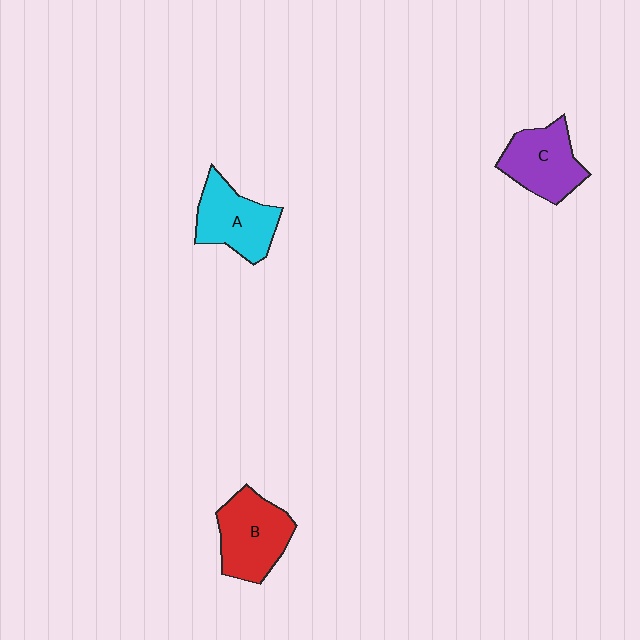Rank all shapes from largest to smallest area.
From largest to smallest: B (red), A (cyan), C (purple).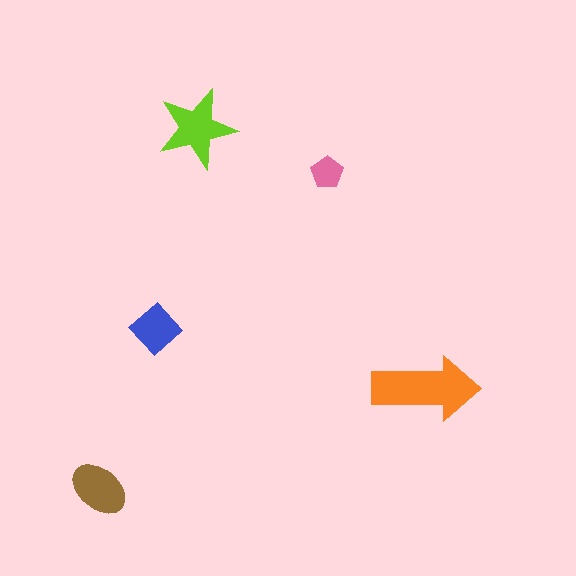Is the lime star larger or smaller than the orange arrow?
Smaller.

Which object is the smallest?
The pink pentagon.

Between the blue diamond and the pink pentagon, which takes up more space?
The blue diamond.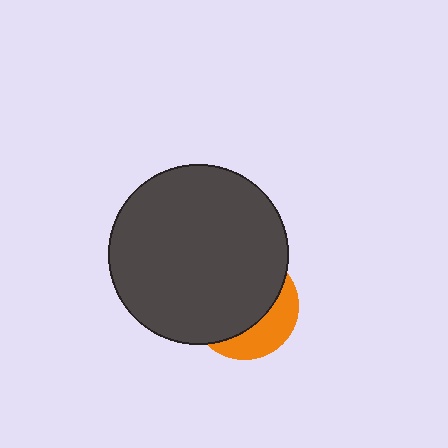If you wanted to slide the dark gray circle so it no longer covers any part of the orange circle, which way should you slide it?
Slide it toward the upper-left — that is the most direct way to separate the two shapes.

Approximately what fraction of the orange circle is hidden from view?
Roughly 68% of the orange circle is hidden behind the dark gray circle.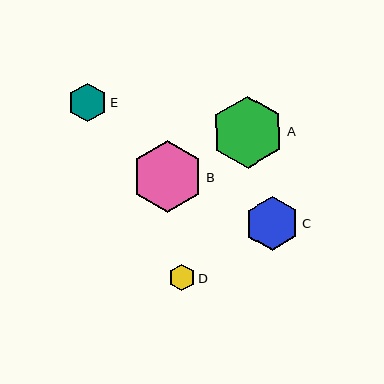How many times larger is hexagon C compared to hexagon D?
Hexagon C is approximately 2.0 times the size of hexagon D.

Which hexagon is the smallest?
Hexagon D is the smallest with a size of approximately 26 pixels.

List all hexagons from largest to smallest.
From largest to smallest: A, B, C, E, D.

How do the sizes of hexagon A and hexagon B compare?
Hexagon A and hexagon B are approximately the same size.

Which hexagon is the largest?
Hexagon A is the largest with a size of approximately 72 pixels.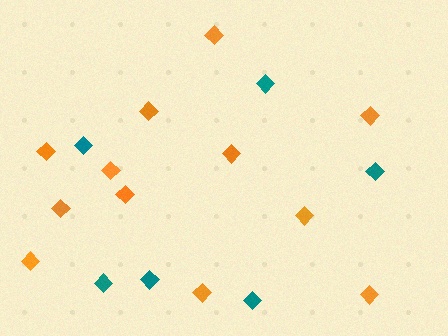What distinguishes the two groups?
There are 2 groups: one group of orange diamonds (12) and one group of teal diamonds (6).